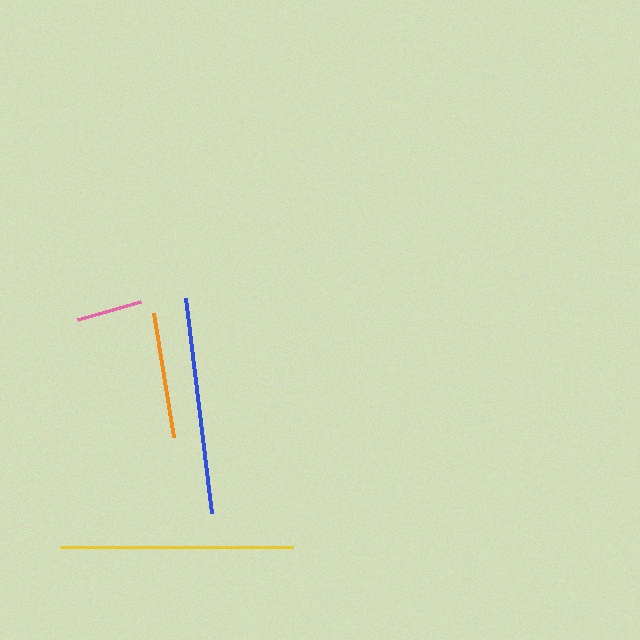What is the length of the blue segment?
The blue segment is approximately 216 pixels long.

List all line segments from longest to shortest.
From longest to shortest: yellow, blue, orange, pink.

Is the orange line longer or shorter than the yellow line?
The yellow line is longer than the orange line.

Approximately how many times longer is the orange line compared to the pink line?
The orange line is approximately 1.9 times the length of the pink line.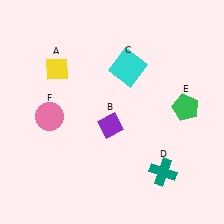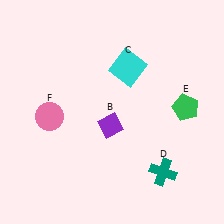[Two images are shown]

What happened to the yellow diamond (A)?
The yellow diamond (A) was removed in Image 2. It was in the top-left area of Image 1.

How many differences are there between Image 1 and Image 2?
There is 1 difference between the two images.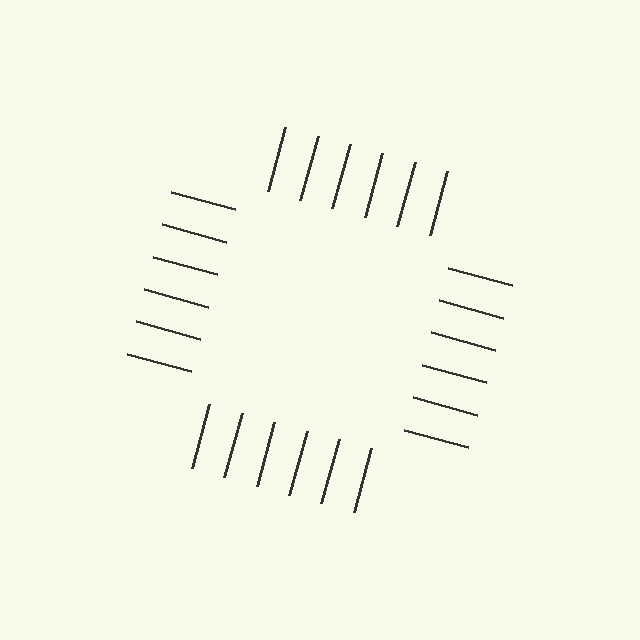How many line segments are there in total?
24 — 6 along each of the 4 edges.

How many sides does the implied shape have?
4 sides — the line-ends trace a square.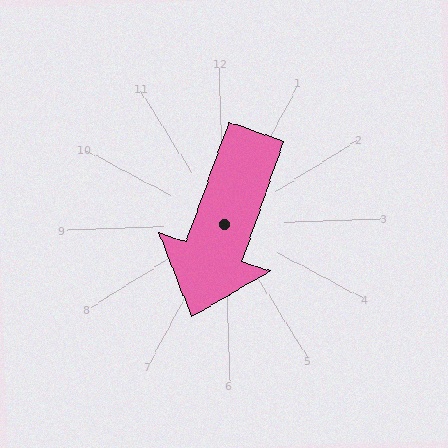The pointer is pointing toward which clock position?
Roughly 7 o'clock.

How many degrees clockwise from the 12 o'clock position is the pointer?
Approximately 201 degrees.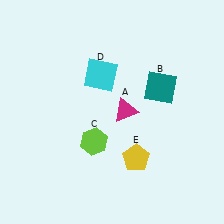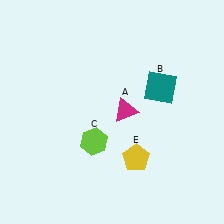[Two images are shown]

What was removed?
The cyan square (D) was removed in Image 2.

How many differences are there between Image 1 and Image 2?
There is 1 difference between the two images.